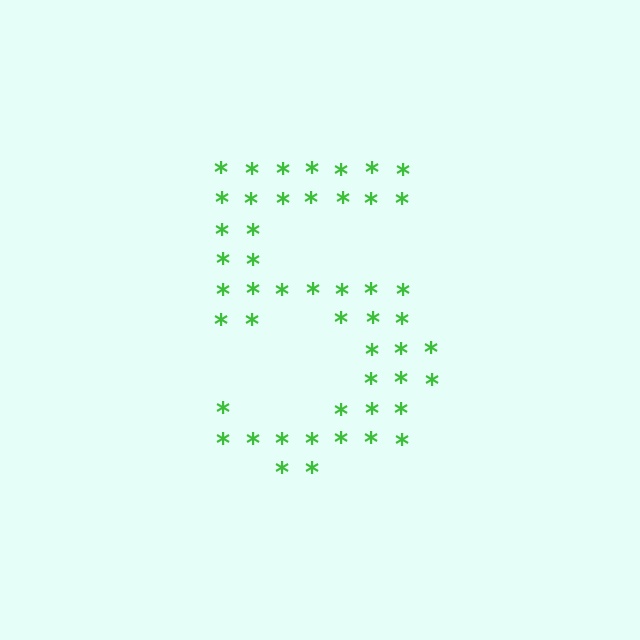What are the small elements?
The small elements are asterisks.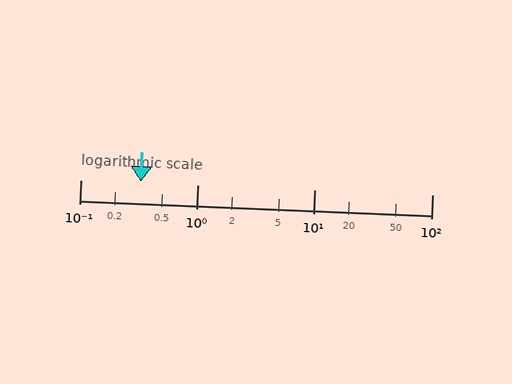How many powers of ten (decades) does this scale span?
The scale spans 3 decades, from 0.1 to 100.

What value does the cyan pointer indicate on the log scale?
The pointer indicates approximately 0.33.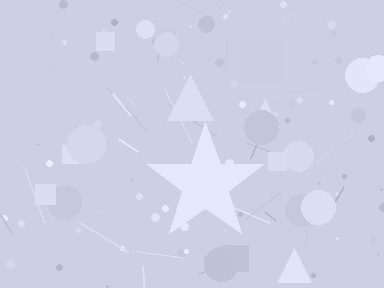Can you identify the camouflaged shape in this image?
The camouflaged shape is a star.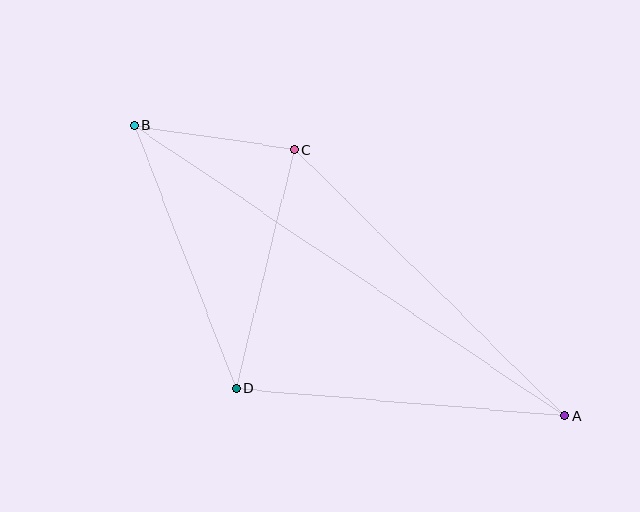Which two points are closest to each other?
Points B and C are closest to each other.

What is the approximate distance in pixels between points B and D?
The distance between B and D is approximately 282 pixels.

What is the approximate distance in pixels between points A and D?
The distance between A and D is approximately 329 pixels.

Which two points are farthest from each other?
Points A and B are farthest from each other.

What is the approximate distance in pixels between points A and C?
The distance between A and C is approximately 379 pixels.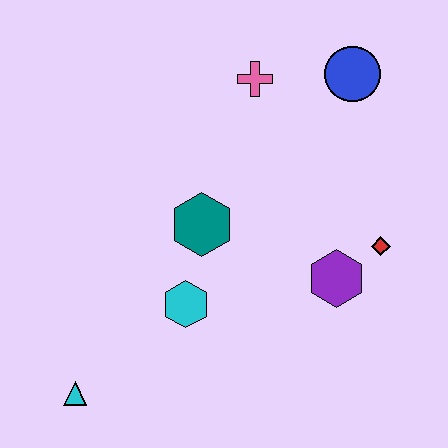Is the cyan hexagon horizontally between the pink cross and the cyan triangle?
Yes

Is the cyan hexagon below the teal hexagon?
Yes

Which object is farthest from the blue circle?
The cyan triangle is farthest from the blue circle.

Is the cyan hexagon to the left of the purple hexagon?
Yes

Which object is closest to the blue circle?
The pink cross is closest to the blue circle.